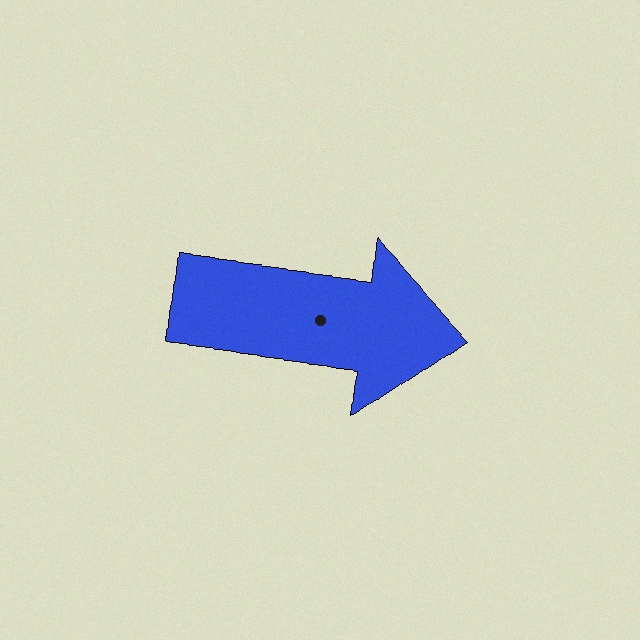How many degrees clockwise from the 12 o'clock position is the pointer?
Approximately 97 degrees.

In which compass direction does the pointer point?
East.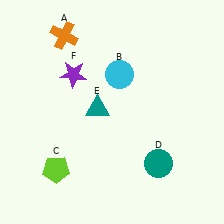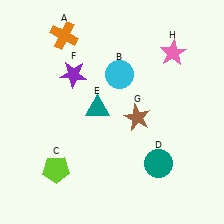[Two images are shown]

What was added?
A brown star (G), a pink star (H) were added in Image 2.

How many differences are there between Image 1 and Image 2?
There are 2 differences between the two images.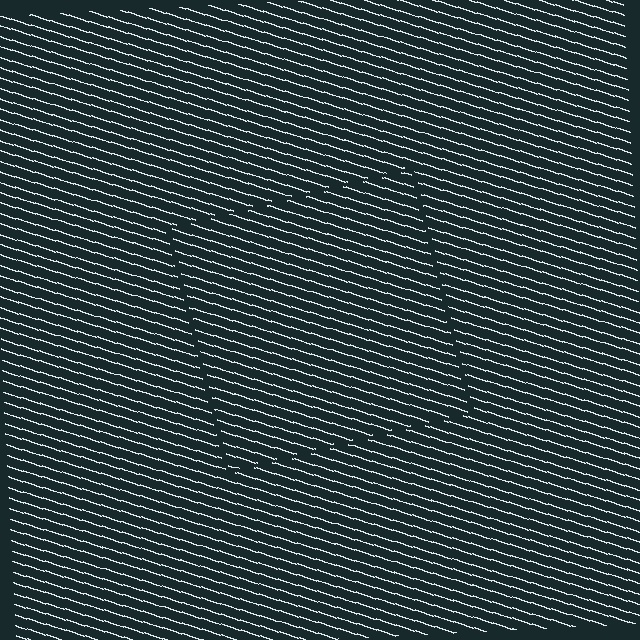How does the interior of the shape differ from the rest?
The interior of the shape contains the same grating, shifted by half a period — the contour is defined by the phase discontinuity where line-ends from the inner and outer gratings abut.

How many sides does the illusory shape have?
4 sides — the line-ends trace a square.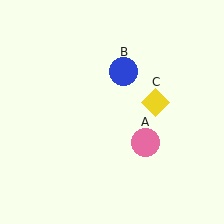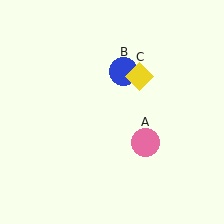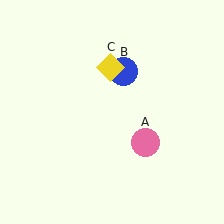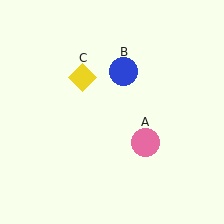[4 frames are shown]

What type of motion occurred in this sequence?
The yellow diamond (object C) rotated counterclockwise around the center of the scene.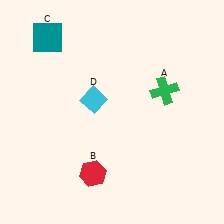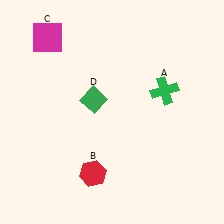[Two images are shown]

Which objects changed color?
C changed from teal to magenta. D changed from cyan to green.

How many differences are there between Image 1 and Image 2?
There are 2 differences between the two images.